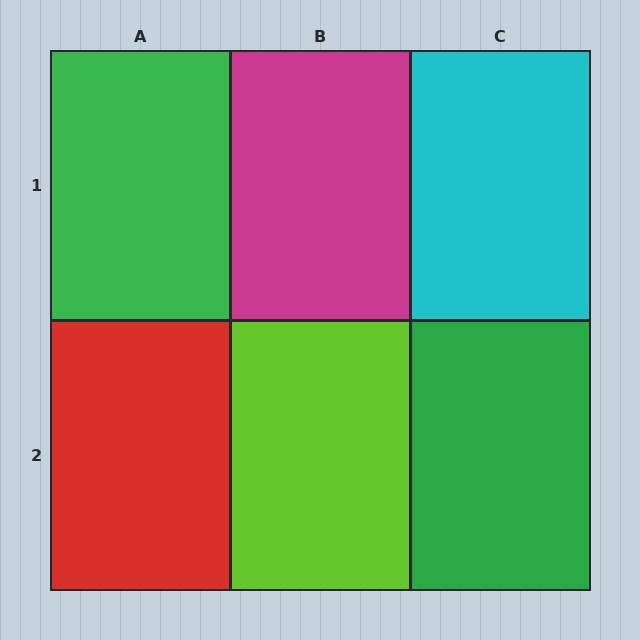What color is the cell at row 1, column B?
Magenta.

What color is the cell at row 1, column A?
Green.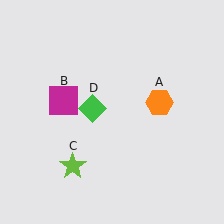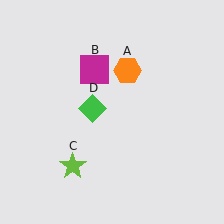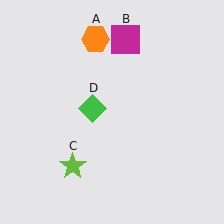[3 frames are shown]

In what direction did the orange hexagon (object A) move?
The orange hexagon (object A) moved up and to the left.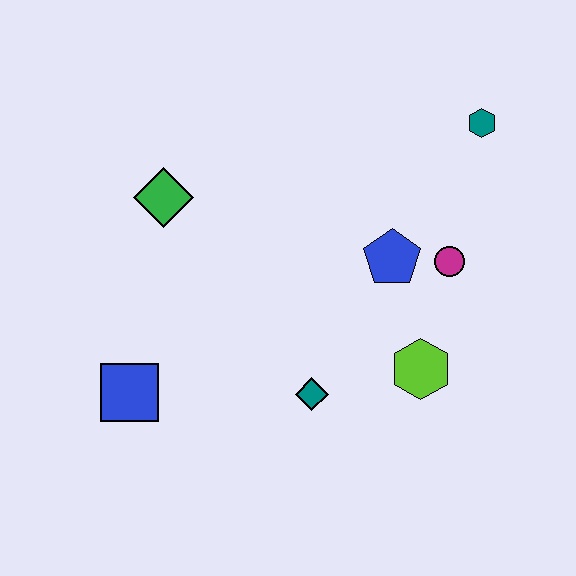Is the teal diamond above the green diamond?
No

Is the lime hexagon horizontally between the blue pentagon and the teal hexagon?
Yes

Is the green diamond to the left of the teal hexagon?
Yes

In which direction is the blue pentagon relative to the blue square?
The blue pentagon is to the right of the blue square.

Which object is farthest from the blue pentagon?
The blue square is farthest from the blue pentagon.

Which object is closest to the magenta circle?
The blue pentagon is closest to the magenta circle.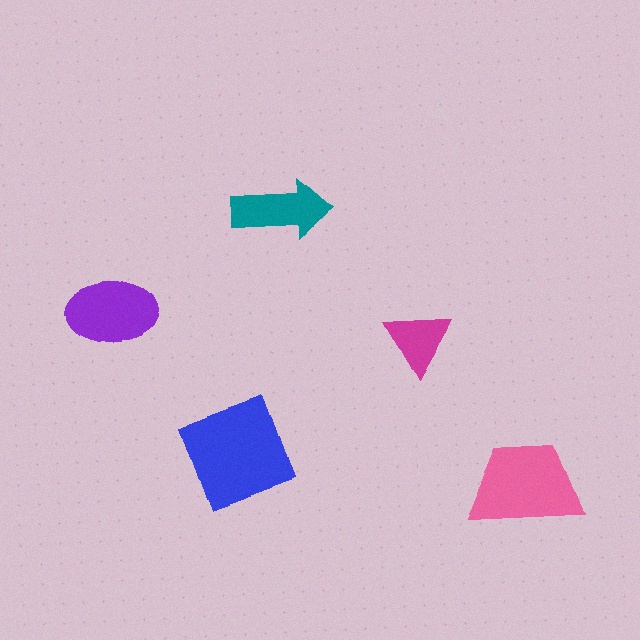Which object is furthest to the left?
The purple ellipse is leftmost.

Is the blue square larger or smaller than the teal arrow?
Larger.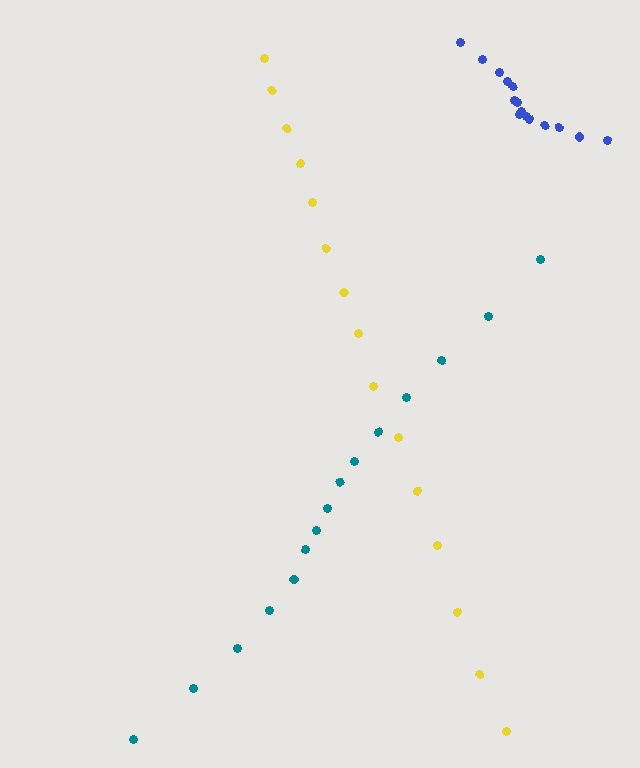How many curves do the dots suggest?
There are 3 distinct paths.